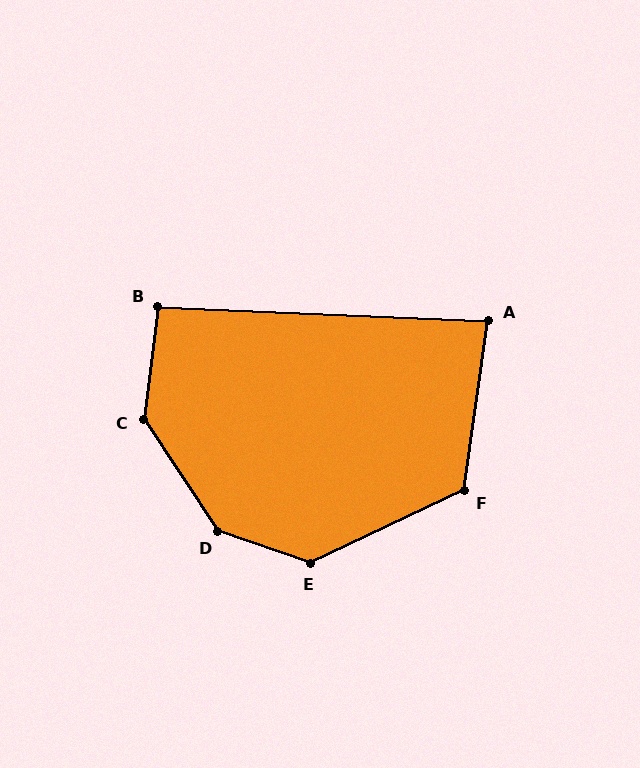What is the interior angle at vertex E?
Approximately 136 degrees (obtuse).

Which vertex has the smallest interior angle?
A, at approximately 85 degrees.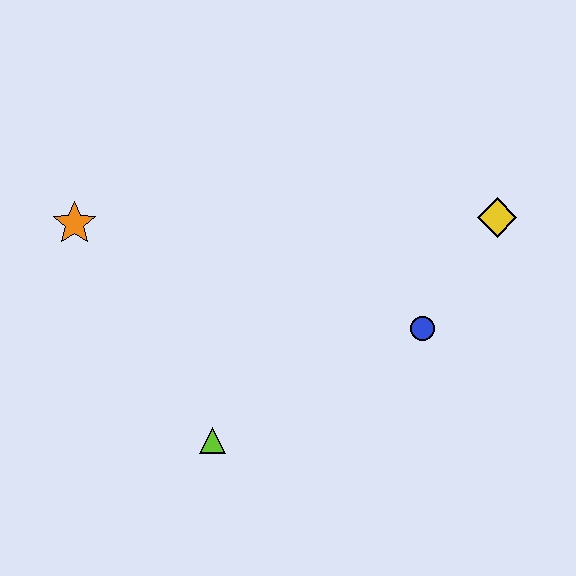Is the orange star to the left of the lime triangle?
Yes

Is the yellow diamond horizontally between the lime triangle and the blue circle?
No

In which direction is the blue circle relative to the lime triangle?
The blue circle is to the right of the lime triangle.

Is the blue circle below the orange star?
Yes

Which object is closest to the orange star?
The lime triangle is closest to the orange star.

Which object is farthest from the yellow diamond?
The orange star is farthest from the yellow diamond.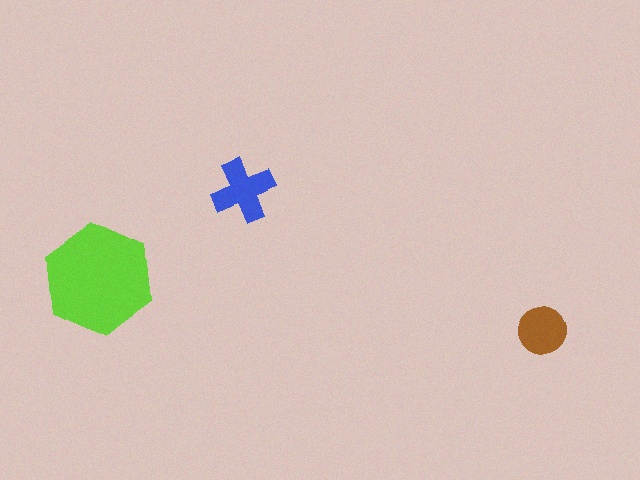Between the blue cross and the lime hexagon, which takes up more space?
The lime hexagon.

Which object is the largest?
The lime hexagon.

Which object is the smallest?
The brown circle.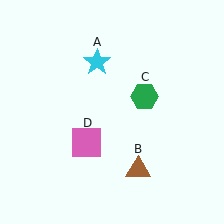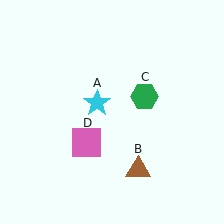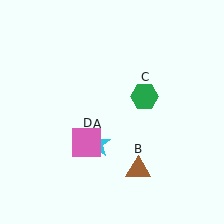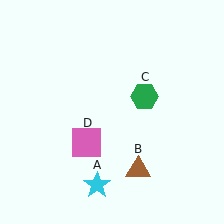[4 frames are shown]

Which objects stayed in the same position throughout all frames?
Brown triangle (object B) and green hexagon (object C) and pink square (object D) remained stationary.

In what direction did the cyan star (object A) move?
The cyan star (object A) moved down.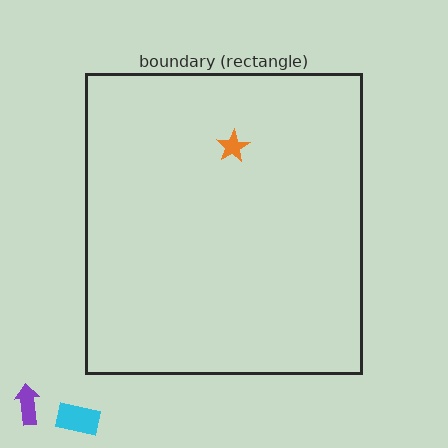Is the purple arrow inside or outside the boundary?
Outside.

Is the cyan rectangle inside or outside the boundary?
Outside.